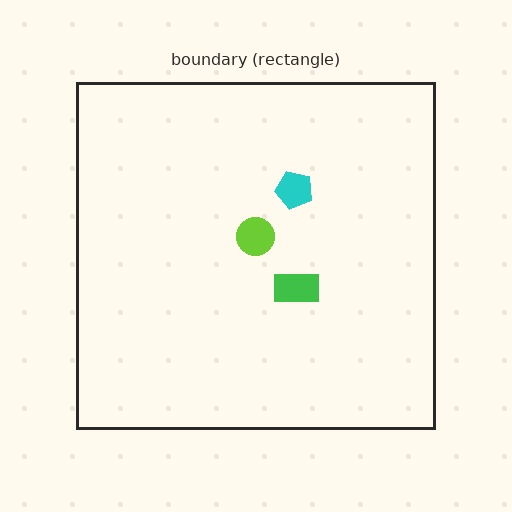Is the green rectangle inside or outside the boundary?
Inside.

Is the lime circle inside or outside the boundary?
Inside.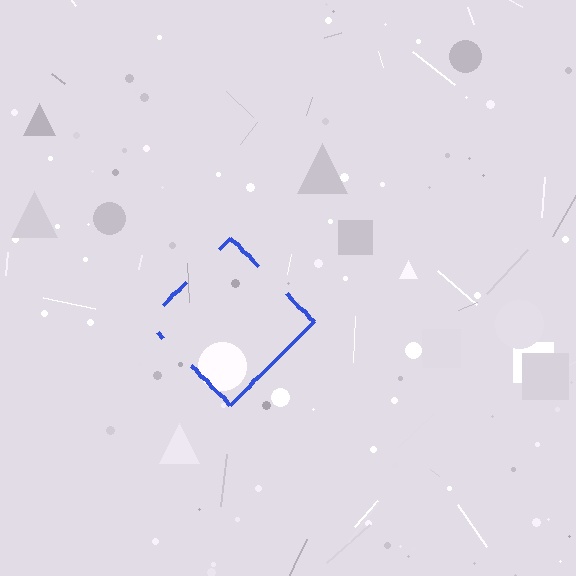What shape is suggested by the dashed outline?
The dashed outline suggests a diamond.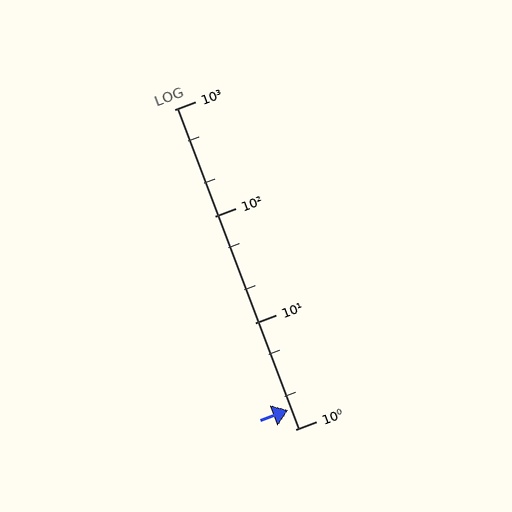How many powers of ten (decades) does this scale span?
The scale spans 3 decades, from 1 to 1000.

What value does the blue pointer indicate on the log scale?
The pointer indicates approximately 1.5.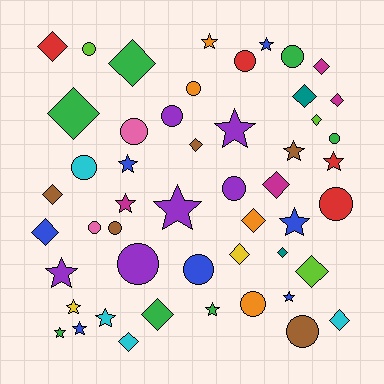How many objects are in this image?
There are 50 objects.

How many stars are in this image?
There are 16 stars.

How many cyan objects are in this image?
There are 4 cyan objects.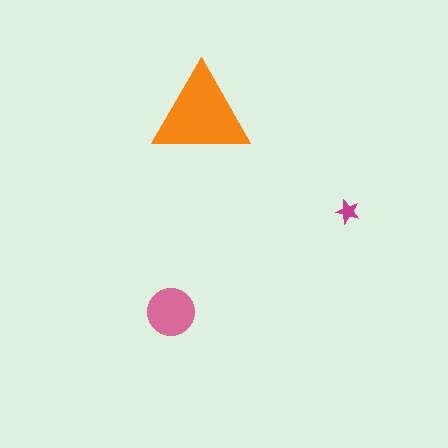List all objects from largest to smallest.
The orange triangle, the pink circle, the magenta star.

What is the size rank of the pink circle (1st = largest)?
2nd.